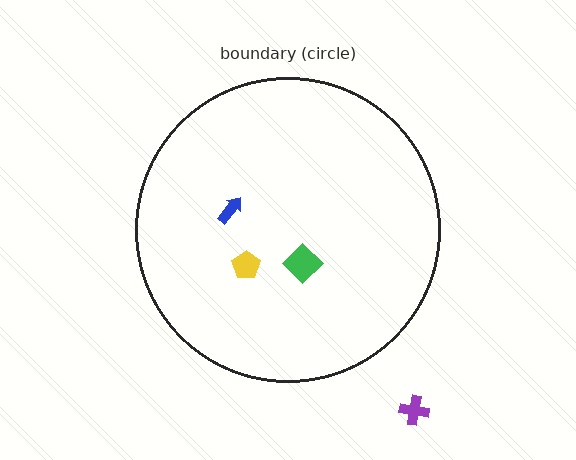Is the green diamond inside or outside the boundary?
Inside.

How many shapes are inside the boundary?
3 inside, 1 outside.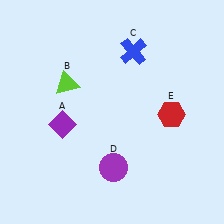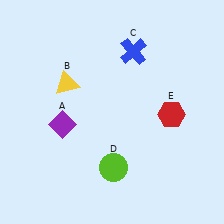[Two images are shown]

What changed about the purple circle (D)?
In Image 1, D is purple. In Image 2, it changed to lime.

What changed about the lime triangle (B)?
In Image 1, B is lime. In Image 2, it changed to yellow.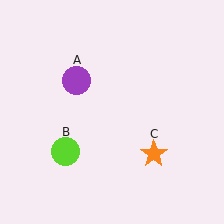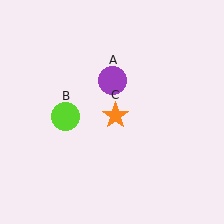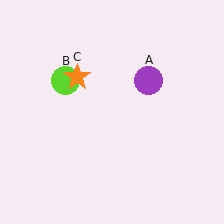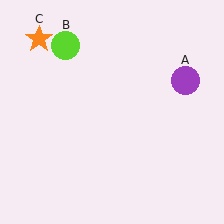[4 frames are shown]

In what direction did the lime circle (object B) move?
The lime circle (object B) moved up.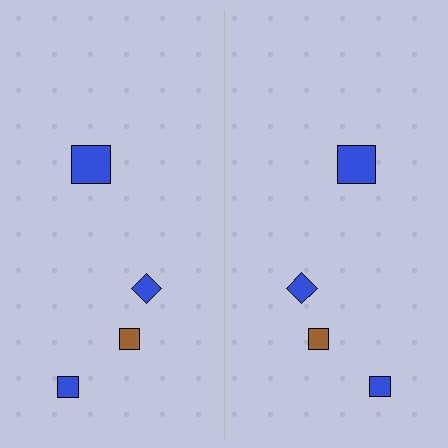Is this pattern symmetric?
Yes, this pattern has bilateral (reflection) symmetry.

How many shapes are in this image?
There are 8 shapes in this image.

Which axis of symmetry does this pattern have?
The pattern has a vertical axis of symmetry running through the center of the image.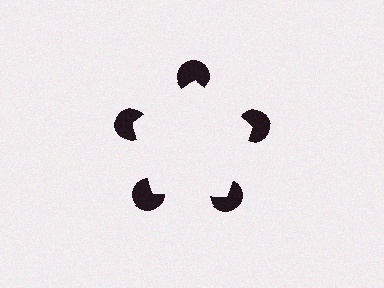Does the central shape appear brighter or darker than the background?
It typically appears slightly brighter than the background, even though no actual brightness change is drawn.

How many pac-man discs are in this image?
There are 5 — one at each vertex of the illusory pentagon.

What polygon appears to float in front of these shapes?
An illusory pentagon — its edges are inferred from the aligned wedge cuts in the pac-man discs, not physically drawn.